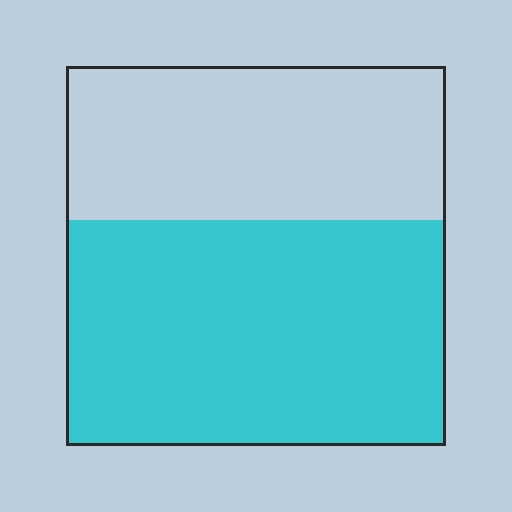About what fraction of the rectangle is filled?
About three fifths (3/5).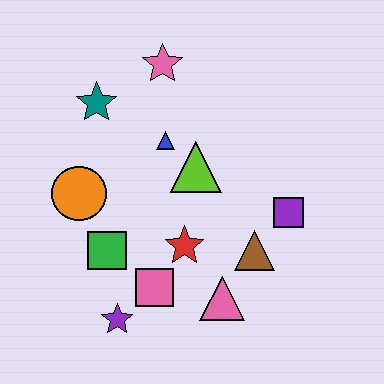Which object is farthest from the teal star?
The pink triangle is farthest from the teal star.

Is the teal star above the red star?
Yes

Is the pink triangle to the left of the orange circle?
No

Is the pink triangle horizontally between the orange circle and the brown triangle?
Yes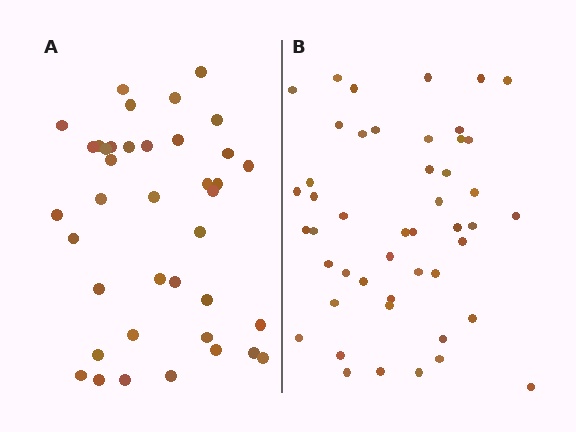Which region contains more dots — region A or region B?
Region B (the right region) has more dots.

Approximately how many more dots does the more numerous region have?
Region B has roughly 8 or so more dots than region A.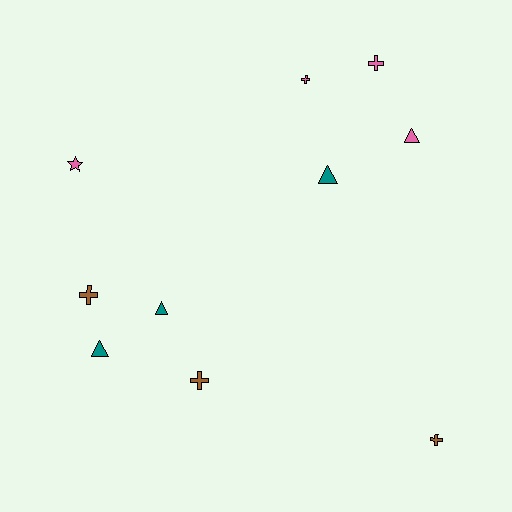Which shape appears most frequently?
Cross, with 5 objects.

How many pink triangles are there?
There is 1 pink triangle.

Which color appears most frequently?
Pink, with 4 objects.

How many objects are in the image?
There are 10 objects.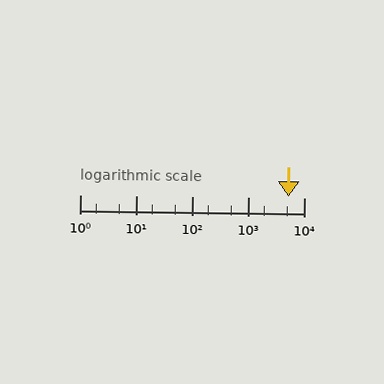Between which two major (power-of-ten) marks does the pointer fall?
The pointer is between 1000 and 10000.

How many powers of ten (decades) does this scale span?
The scale spans 4 decades, from 1 to 10000.